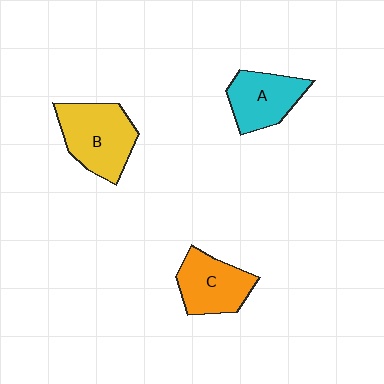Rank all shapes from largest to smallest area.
From largest to smallest: B (yellow), C (orange), A (cyan).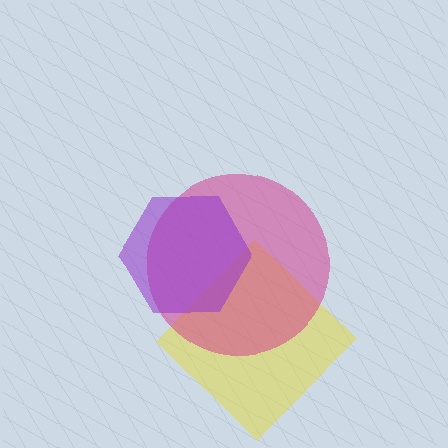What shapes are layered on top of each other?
The layered shapes are: a yellow diamond, a magenta circle, a purple hexagon.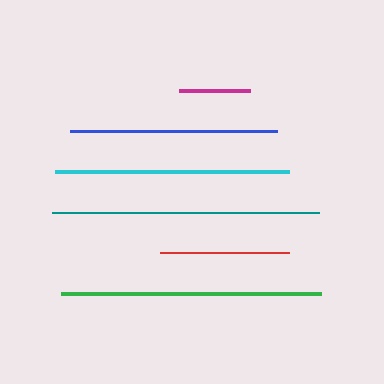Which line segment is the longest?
The teal line is the longest at approximately 267 pixels.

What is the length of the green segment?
The green segment is approximately 261 pixels long.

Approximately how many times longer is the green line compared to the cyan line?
The green line is approximately 1.1 times the length of the cyan line.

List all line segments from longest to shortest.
From longest to shortest: teal, green, cyan, blue, red, magenta.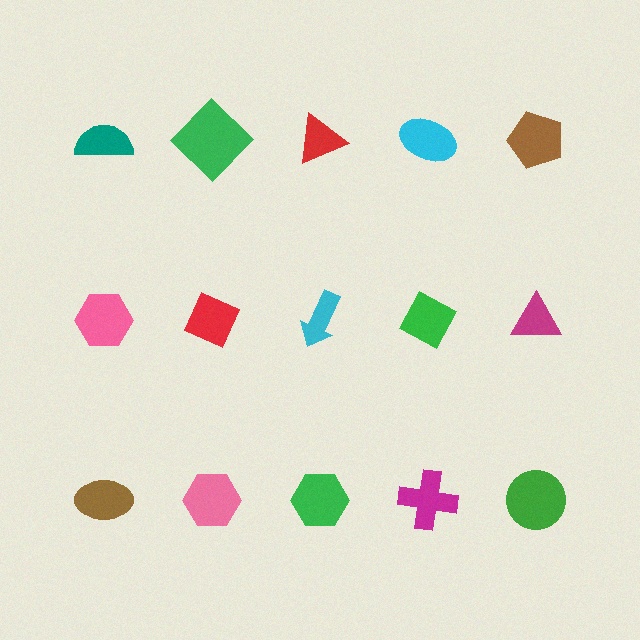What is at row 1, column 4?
A cyan ellipse.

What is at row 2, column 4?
A green diamond.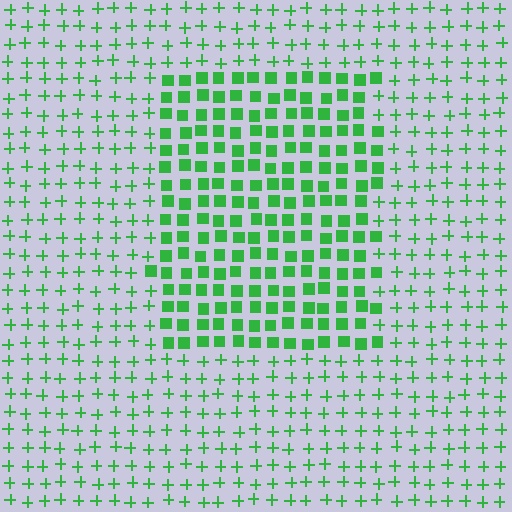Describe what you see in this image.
The image is filled with small green elements arranged in a uniform grid. A rectangle-shaped region contains squares, while the surrounding area contains plus signs. The boundary is defined purely by the change in element shape.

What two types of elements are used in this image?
The image uses squares inside the rectangle region and plus signs outside it.